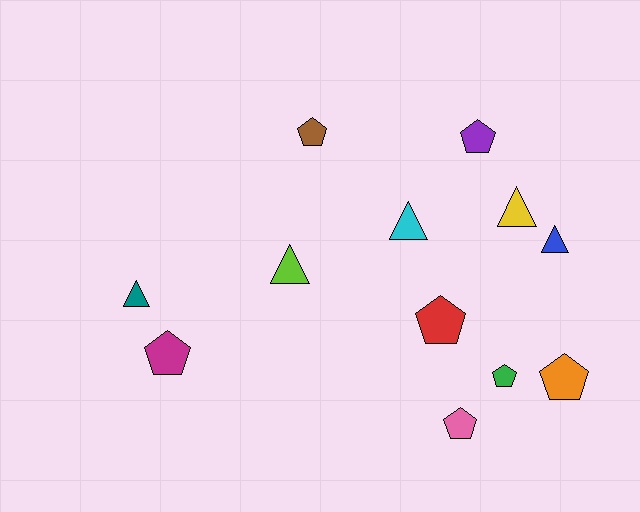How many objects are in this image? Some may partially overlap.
There are 12 objects.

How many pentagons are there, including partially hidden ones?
There are 7 pentagons.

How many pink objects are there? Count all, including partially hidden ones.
There is 1 pink object.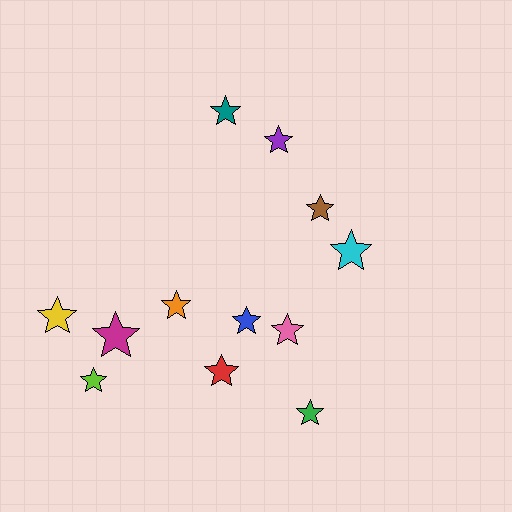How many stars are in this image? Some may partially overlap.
There are 12 stars.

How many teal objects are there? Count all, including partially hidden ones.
There is 1 teal object.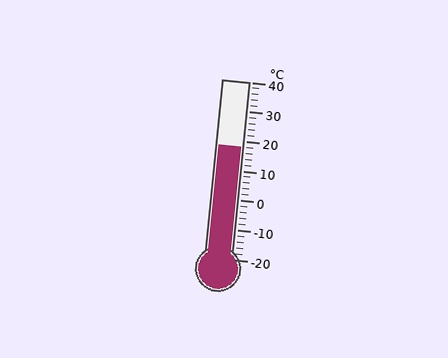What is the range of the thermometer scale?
The thermometer scale ranges from -20°C to 40°C.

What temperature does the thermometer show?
The thermometer shows approximately 18°C.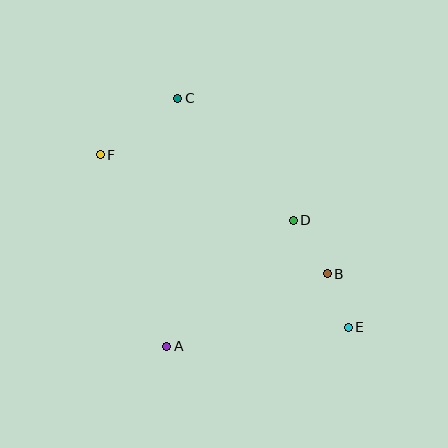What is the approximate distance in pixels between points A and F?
The distance between A and F is approximately 203 pixels.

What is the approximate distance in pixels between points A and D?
The distance between A and D is approximately 178 pixels.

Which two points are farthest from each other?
Points E and F are farthest from each other.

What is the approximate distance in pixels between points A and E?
The distance between A and E is approximately 182 pixels.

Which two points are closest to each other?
Points B and E are closest to each other.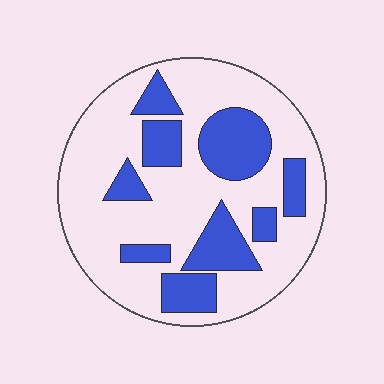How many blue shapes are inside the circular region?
9.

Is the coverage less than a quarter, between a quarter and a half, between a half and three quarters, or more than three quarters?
Between a quarter and a half.